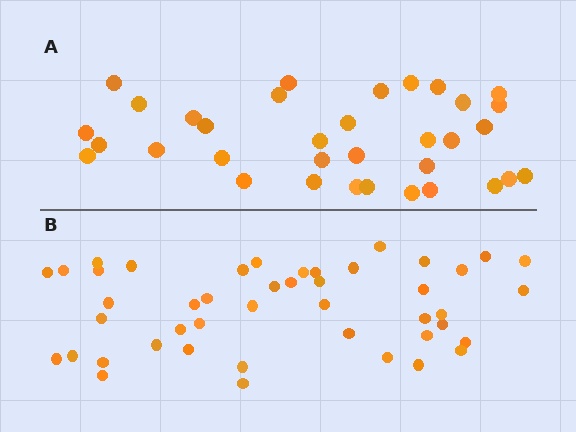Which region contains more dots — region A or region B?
Region B (the bottom region) has more dots.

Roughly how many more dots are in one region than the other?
Region B has roughly 12 or so more dots than region A.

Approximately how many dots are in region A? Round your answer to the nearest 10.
About 30 dots. (The exact count is 34, which rounds to 30.)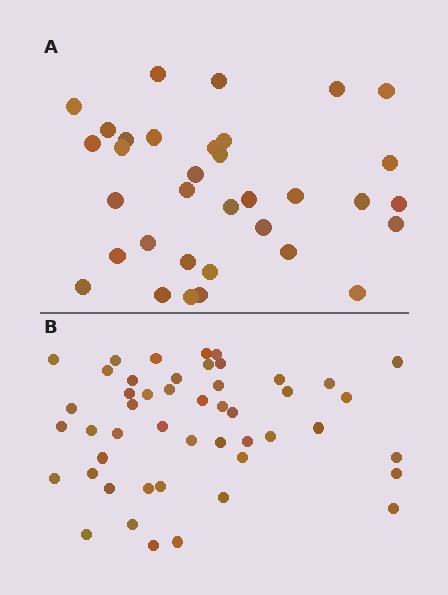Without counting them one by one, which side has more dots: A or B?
Region B (the bottom region) has more dots.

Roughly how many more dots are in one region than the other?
Region B has approximately 15 more dots than region A.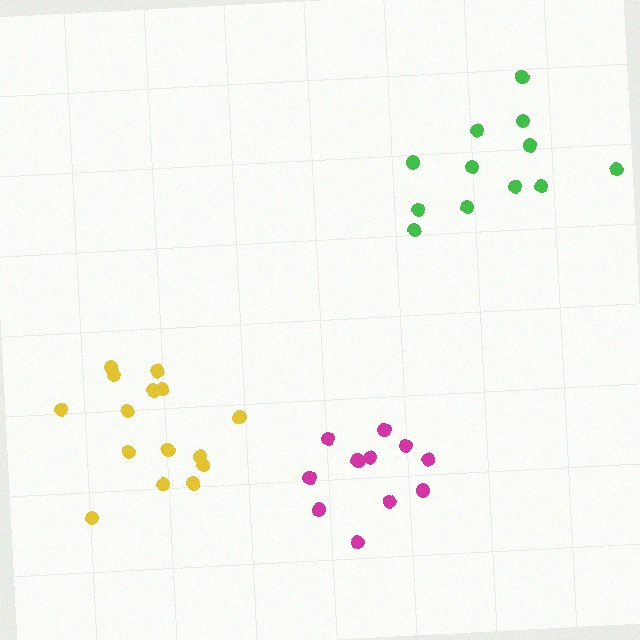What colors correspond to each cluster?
The clusters are colored: magenta, green, yellow.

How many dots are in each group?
Group 1: 11 dots, Group 2: 12 dots, Group 3: 15 dots (38 total).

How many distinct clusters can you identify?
There are 3 distinct clusters.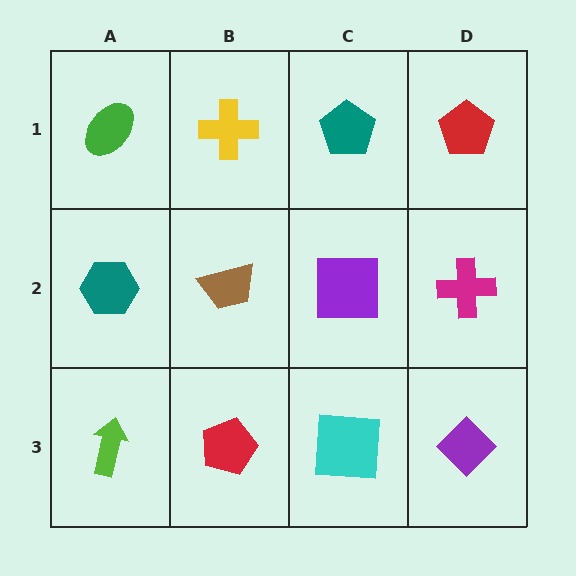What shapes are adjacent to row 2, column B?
A yellow cross (row 1, column B), a red pentagon (row 3, column B), a teal hexagon (row 2, column A), a purple square (row 2, column C).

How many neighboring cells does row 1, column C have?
3.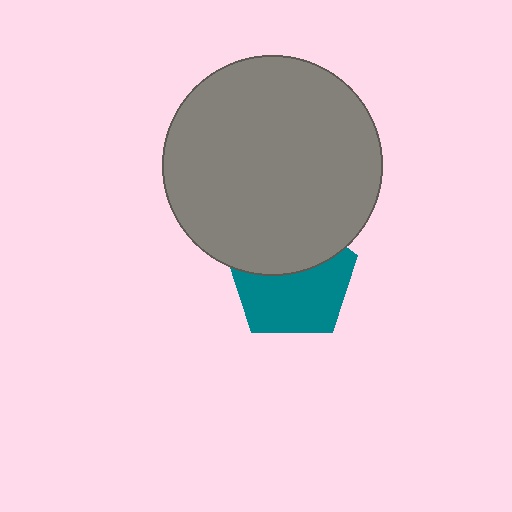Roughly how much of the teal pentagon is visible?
About half of it is visible (roughly 59%).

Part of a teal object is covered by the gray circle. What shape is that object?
It is a pentagon.